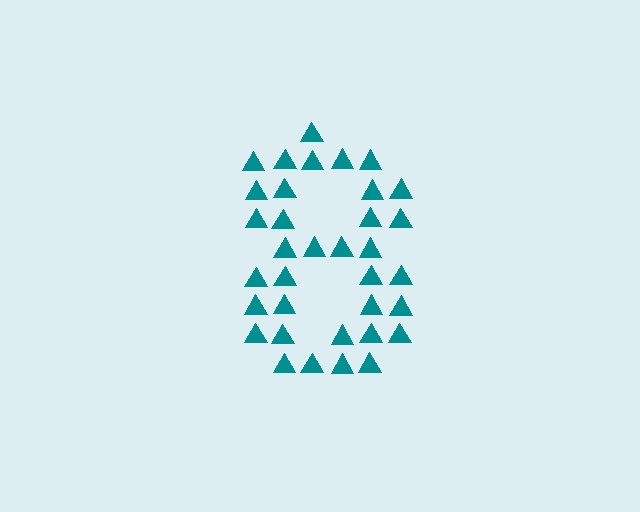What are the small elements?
The small elements are triangles.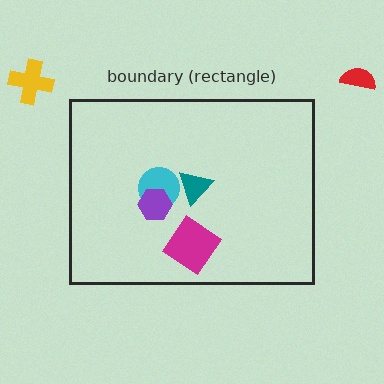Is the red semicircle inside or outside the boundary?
Outside.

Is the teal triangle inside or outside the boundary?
Inside.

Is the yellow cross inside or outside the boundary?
Outside.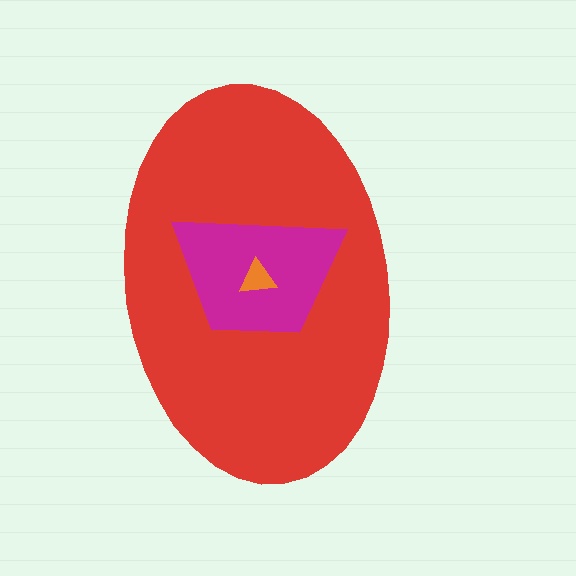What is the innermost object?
The orange triangle.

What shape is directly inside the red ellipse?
The magenta trapezoid.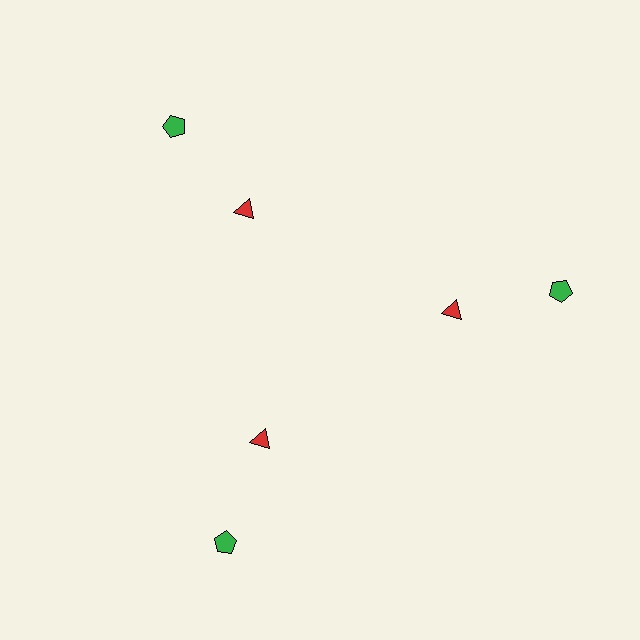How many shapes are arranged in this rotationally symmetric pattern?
There are 6 shapes, arranged in 3 groups of 2.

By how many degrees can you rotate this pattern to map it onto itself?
The pattern maps onto itself every 120 degrees of rotation.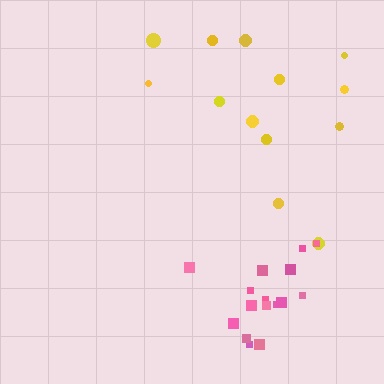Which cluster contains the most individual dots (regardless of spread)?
Pink (16).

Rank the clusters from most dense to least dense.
pink, yellow.